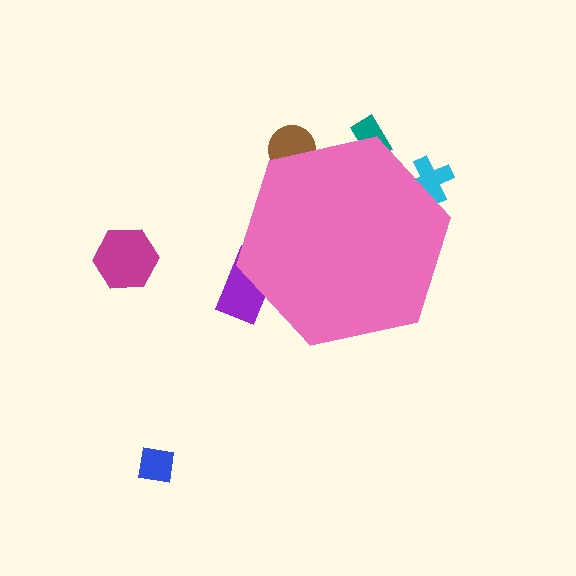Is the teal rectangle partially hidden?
Yes, the teal rectangle is partially hidden behind the pink hexagon.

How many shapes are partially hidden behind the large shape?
4 shapes are partially hidden.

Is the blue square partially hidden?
No, the blue square is fully visible.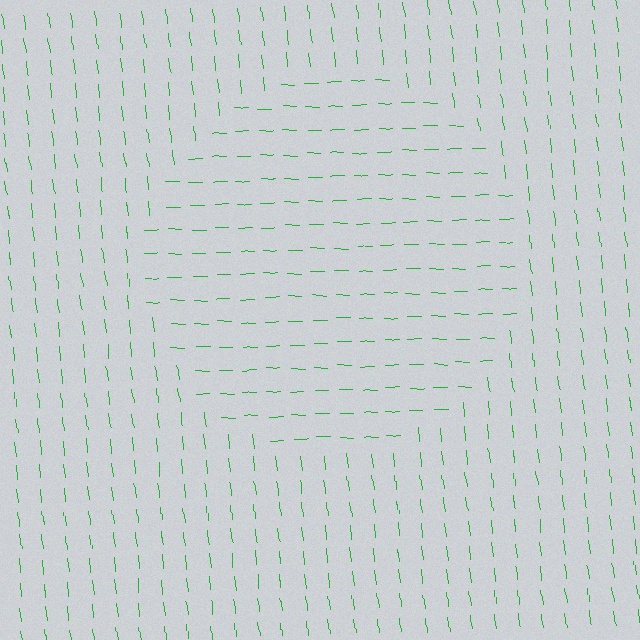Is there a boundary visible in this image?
Yes, there is a texture boundary formed by a change in line orientation.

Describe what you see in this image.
The image is filled with small green line segments. A circle region in the image has lines oriented differently from the surrounding lines, creating a visible texture boundary.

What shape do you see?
I see a circle.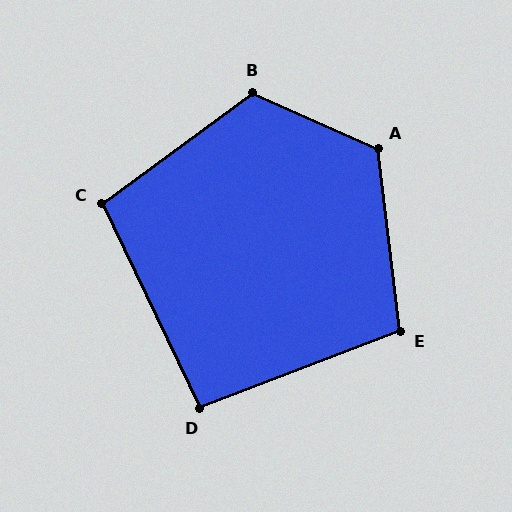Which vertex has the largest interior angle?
A, at approximately 121 degrees.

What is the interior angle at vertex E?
Approximately 104 degrees (obtuse).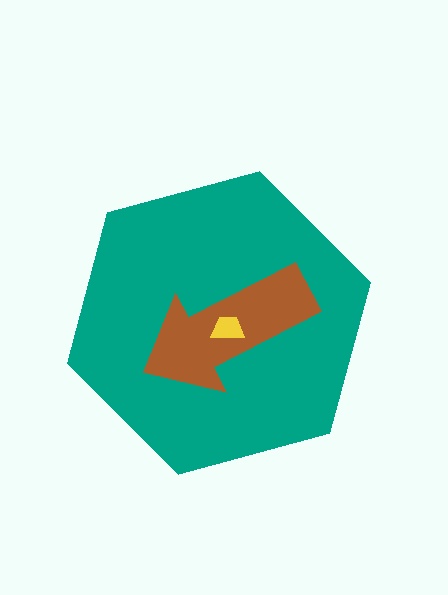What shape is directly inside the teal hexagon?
The brown arrow.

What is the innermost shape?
The yellow trapezoid.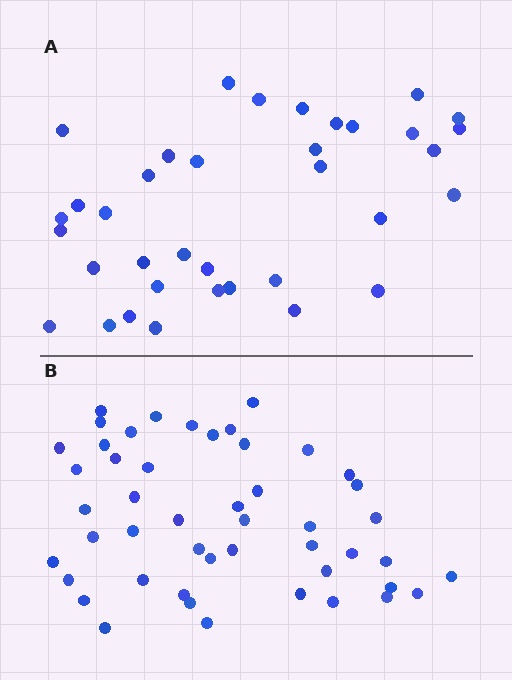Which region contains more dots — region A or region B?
Region B (the bottom region) has more dots.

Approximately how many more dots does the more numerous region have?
Region B has roughly 12 or so more dots than region A.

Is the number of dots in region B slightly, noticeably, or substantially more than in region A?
Region B has noticeably more, but not dramatically so. The ratio is roughly 1.3 to 1.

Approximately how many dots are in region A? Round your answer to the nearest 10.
About 40 dots. (The exact count is 36, which rounds to 40.)